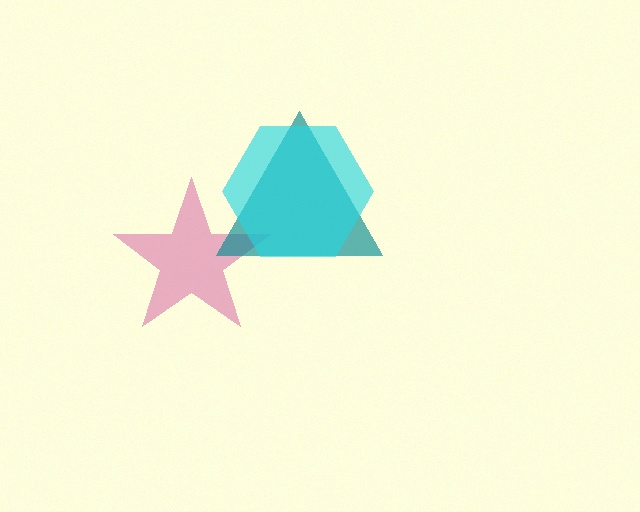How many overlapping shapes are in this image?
There are 3 overlapping shapes in the image.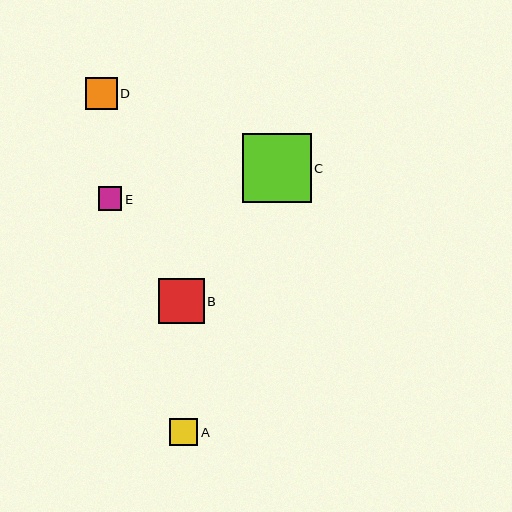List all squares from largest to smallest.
From largest to smallest: C, B, D, A, E.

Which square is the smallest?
Square E is the smallest with a size of approximately 24 pixels.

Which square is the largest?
Square C is the largest with a size of approximately 69 pixels.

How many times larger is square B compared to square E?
Square B is approximately 1.9 times the size of square E.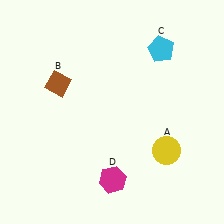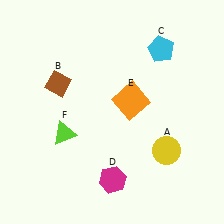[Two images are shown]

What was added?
An orange square (E), a lime triangle (F) were added in Image 2.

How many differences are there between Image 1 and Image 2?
There are 2 differences between the two images.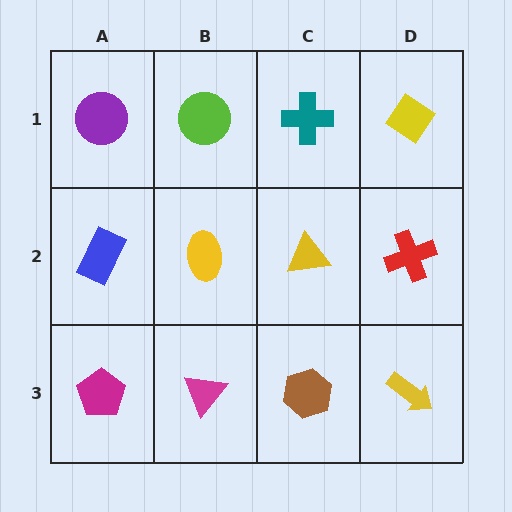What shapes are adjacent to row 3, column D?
A red cross (row 2, column D), a brown hexagon (row 3, column C).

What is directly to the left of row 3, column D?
A brown hexagon.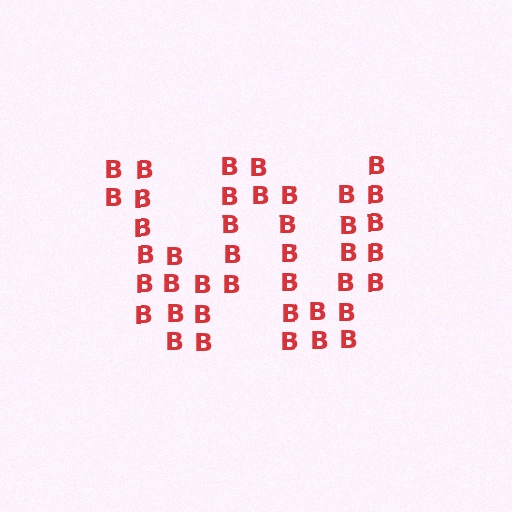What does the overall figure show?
The overall figure shows the letter W.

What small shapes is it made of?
It is made of small letter B's.